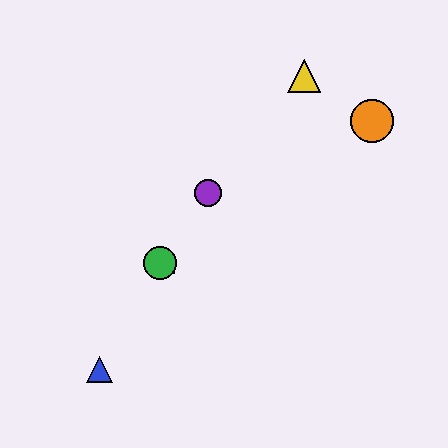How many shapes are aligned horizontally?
2 shapes (the red triangle, the green circle) are aligned horizontally.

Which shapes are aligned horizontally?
The red triangle, the green circle are aligned horizontally.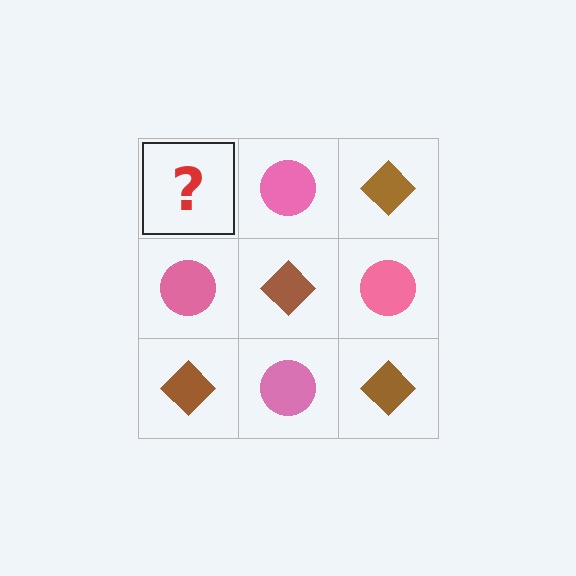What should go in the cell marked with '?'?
The missing cell should contain a brown diamond.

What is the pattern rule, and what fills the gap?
The rule is that it alternates brown diamond and pink circle in a checkerboard pattern. The gap should be filled with a brown diamond.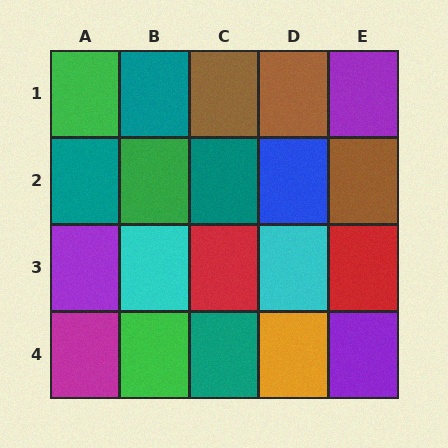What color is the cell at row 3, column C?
Red.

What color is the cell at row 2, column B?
Green.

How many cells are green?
3 cells are green.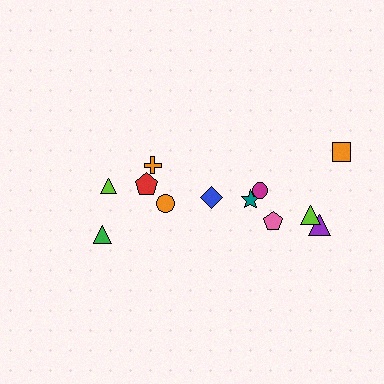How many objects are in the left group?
There are 5 objects.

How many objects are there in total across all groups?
There are 12 objects.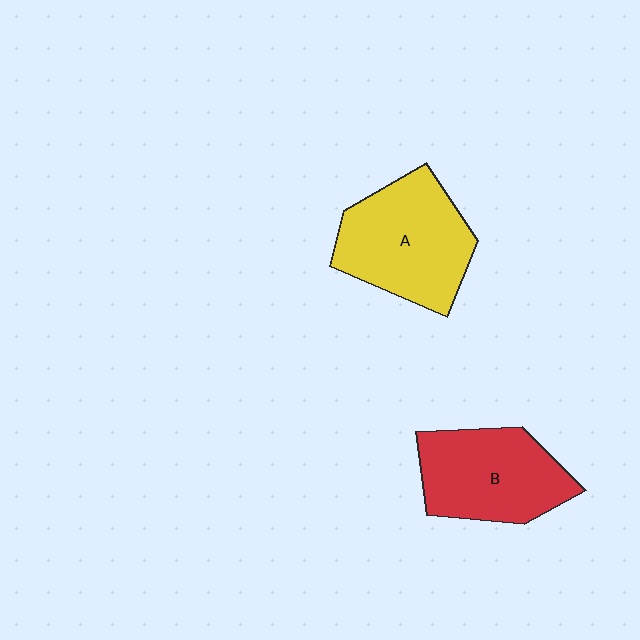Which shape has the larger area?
Shape A (yellow).